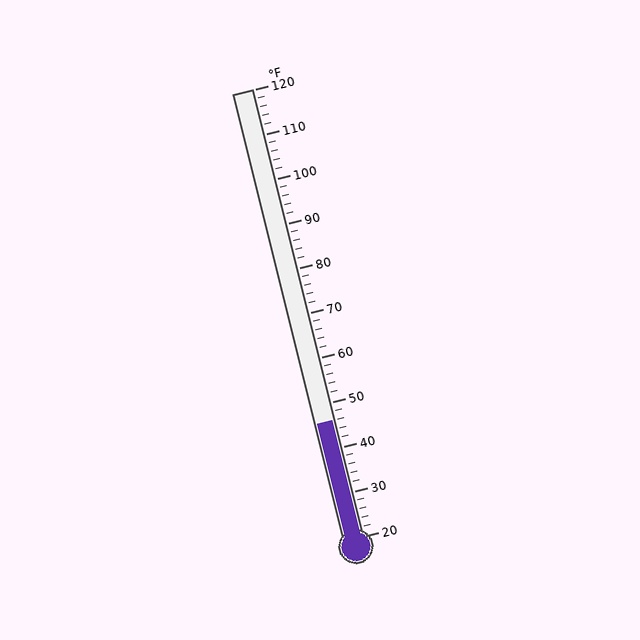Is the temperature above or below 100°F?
The temperature is below 100°F.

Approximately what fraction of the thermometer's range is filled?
The thermometer is filled to approximately 25% of its range.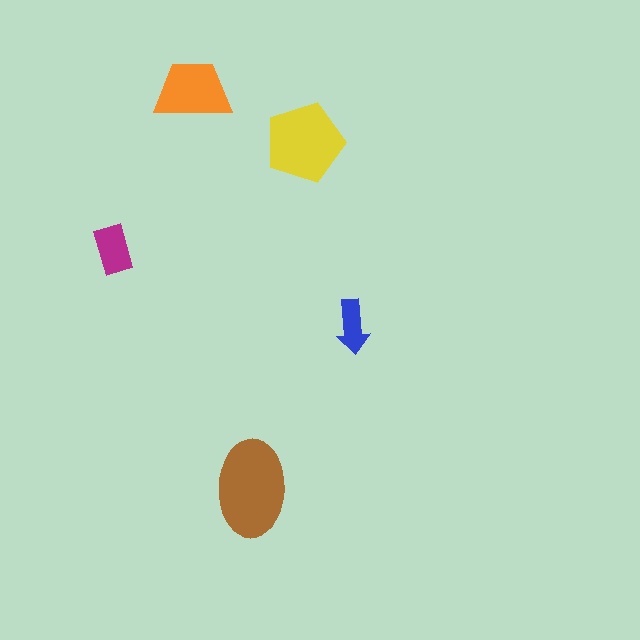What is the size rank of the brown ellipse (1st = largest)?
1st.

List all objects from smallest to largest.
The blue arrow, the magenta rectangle, the orange trapezoid, the yellow pentagon, the brown ellipse.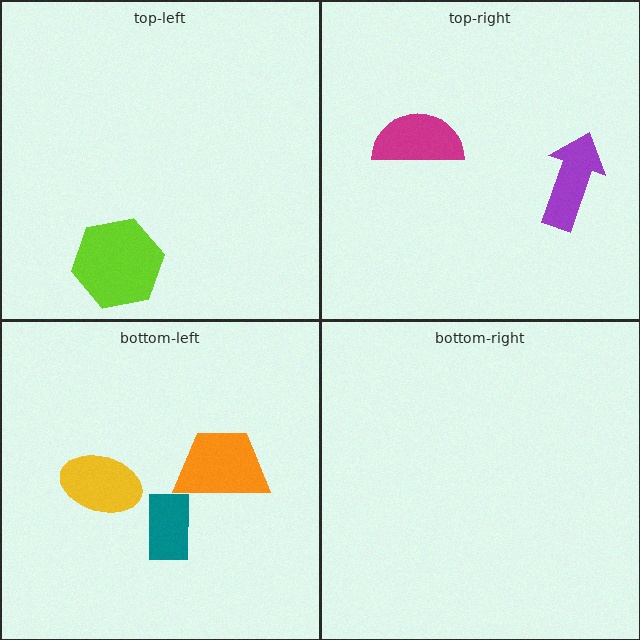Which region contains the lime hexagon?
The top-left region.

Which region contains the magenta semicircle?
The top-right region.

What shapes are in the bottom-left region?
The teal rectangle, the orange trapezoid, the yellow ellipse.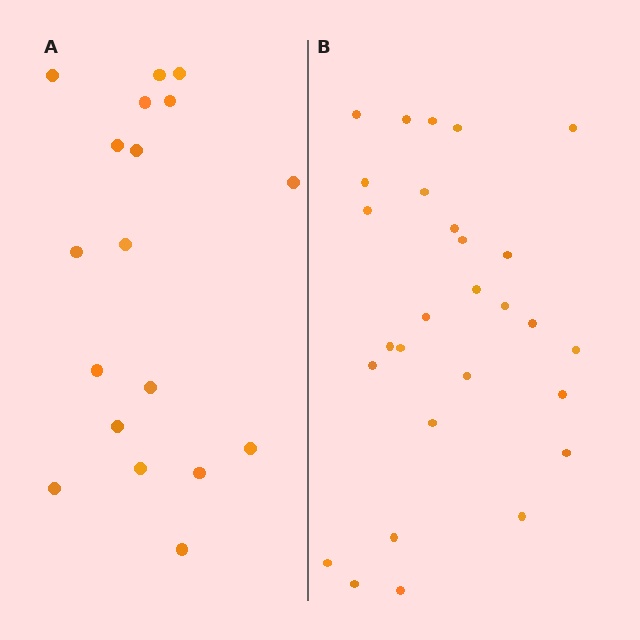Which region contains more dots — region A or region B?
Region B (the right region) has more dots.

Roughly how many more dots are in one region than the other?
Region B has roughly 10 or so more dots than region A.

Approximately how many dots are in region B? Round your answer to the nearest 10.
About 30 dots. (The exact count is 28, which rounds to 30.)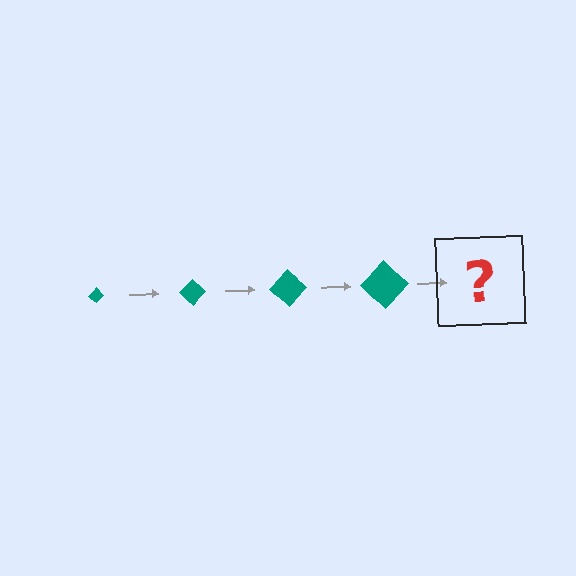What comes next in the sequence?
The next element should be a teal diamond, larger than the previous one.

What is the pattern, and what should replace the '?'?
The pattern is that the diamond gets progressively larger each step. The '?' should be a teal diamond, larger than the previous one.